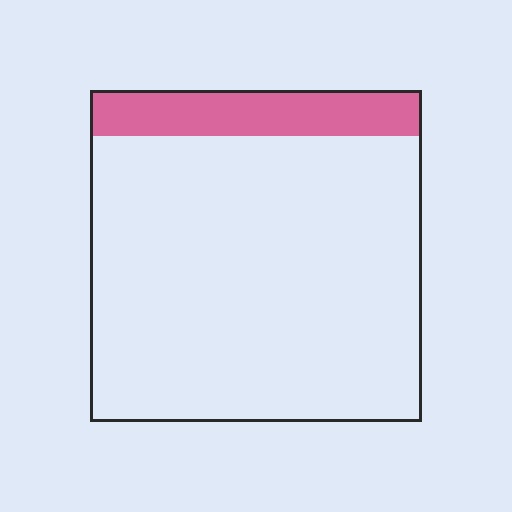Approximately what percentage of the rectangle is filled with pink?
Approximately 15%.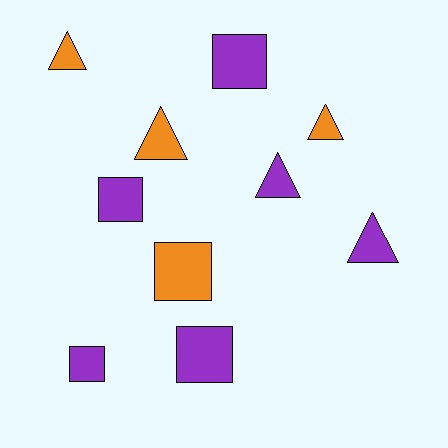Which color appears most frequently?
Purple, with 6 objects.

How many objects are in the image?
There are 10 objects.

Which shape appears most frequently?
Square, with 5 objects.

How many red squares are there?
There are no red squares.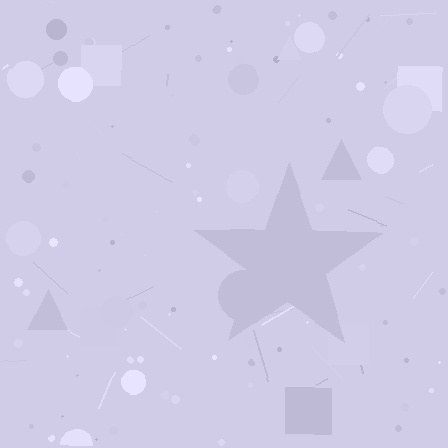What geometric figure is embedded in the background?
A star is embedded in the background.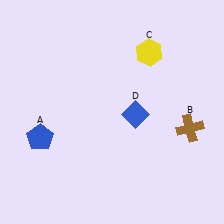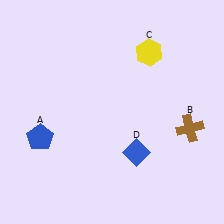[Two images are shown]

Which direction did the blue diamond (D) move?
The blue diamond (D) moved down.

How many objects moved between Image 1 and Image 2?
1 object moved between the two images.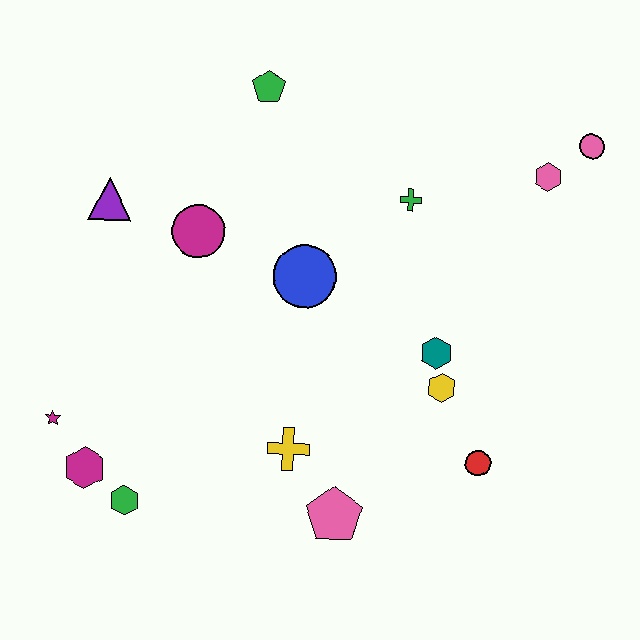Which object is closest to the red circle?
The yellow hexagon is closest to the red circle.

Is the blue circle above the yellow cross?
Yes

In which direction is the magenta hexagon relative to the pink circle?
The magenta hexagon is to the left of the pink circle.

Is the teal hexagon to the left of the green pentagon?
No